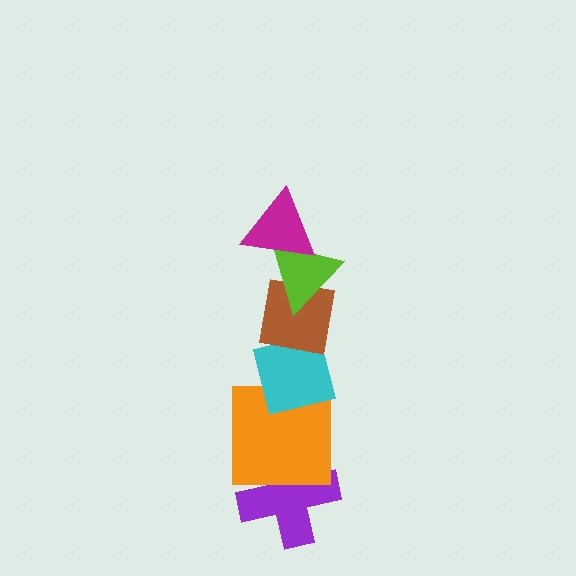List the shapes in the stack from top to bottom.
From top to bottom: the magenta triangle, the lime triangle, the brown square, the cyan square, the orange square, the purple cross.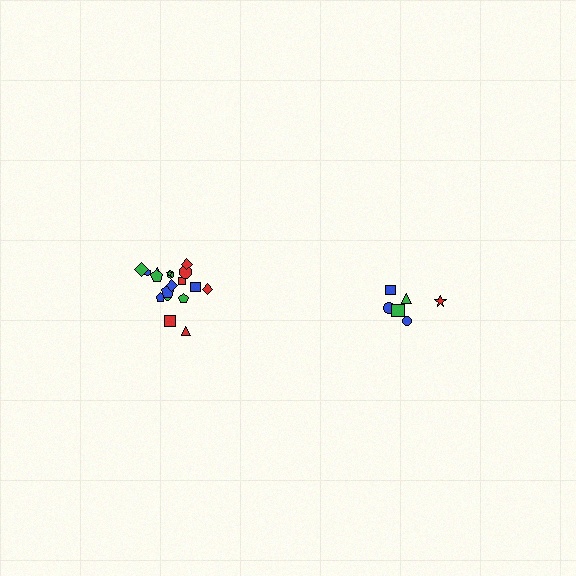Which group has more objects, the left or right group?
The left group.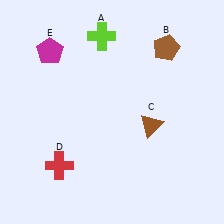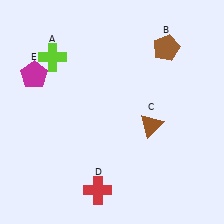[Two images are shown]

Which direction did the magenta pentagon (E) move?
The magenta pentagon (E) moved down.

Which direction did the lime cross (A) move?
The lime cross (A) moved left.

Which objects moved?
The objects that moved are: the lime cross (A), the red cross (D), the magenta pentagon (E).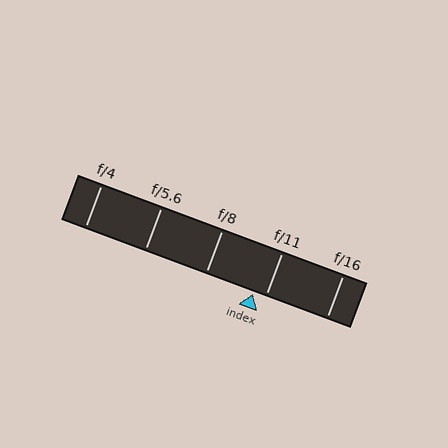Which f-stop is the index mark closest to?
The index mark is closest to f/11.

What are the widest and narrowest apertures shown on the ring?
The widest aperture shown is f/4 and the narrowest is f/16.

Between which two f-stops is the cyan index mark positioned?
The index mark is between f/8 and f/11.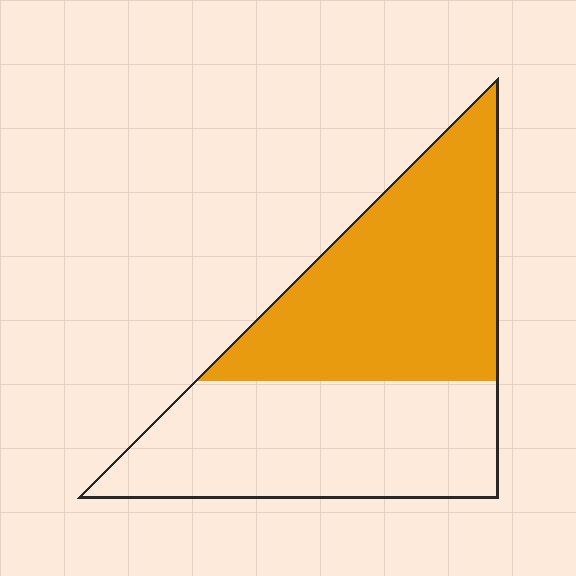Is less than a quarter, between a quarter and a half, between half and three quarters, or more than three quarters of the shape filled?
Between half and three quarters.